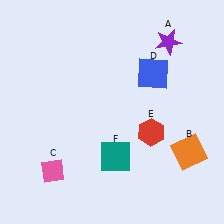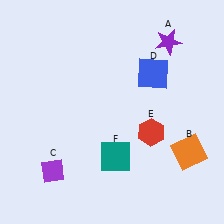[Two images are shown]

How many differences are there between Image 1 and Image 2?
There is 1 difference between the two images.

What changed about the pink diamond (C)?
In Image 1, C is pink. In Image 2, it changed to purple.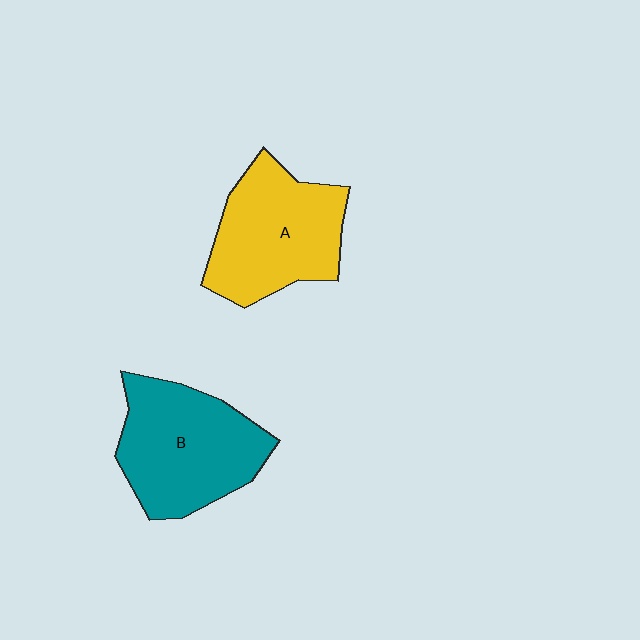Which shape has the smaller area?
Shape A (yellow).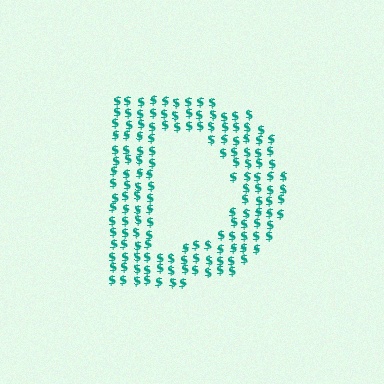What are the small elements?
The small elements are dollar signs.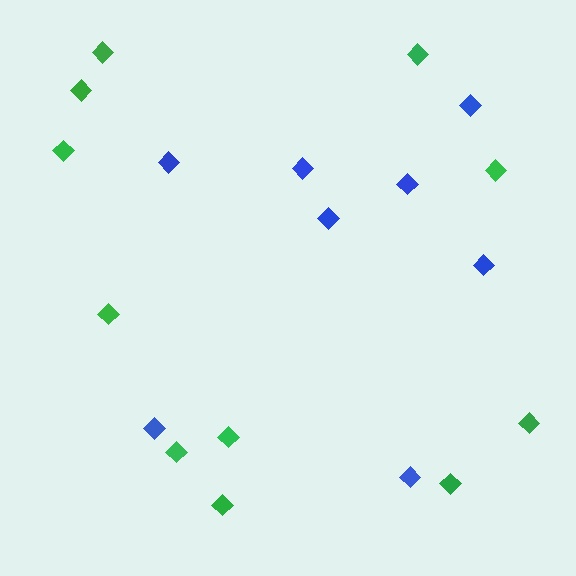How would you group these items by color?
There are 2 groups: one group of green diamonds (11) and one group of blue diamonds (8).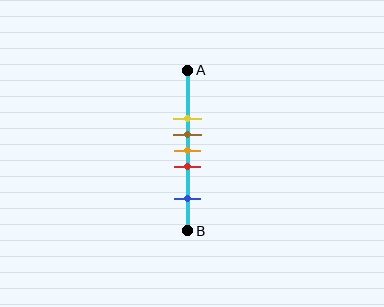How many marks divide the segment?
There are 5 marks dividing the segment.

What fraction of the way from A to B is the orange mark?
The orange mark is approximately 50% (0.5) of the way from A to B.